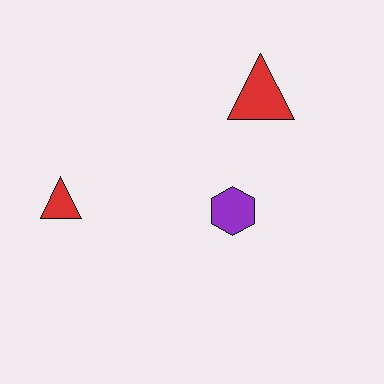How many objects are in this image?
There are 3 objects.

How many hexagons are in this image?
There is 1 hexagon.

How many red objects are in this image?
There are 2 red objects.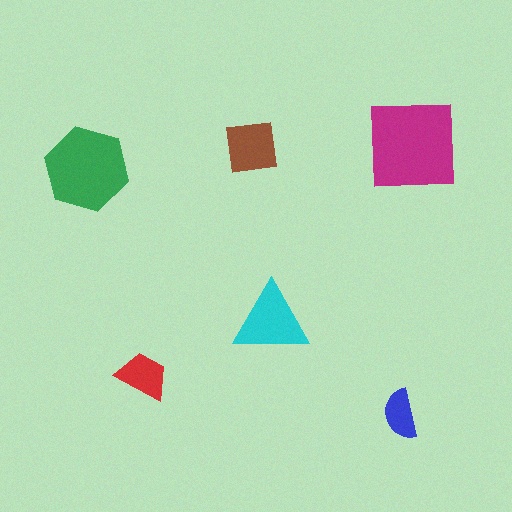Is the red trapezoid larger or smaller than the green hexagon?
Smaller.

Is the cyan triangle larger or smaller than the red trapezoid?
Larger.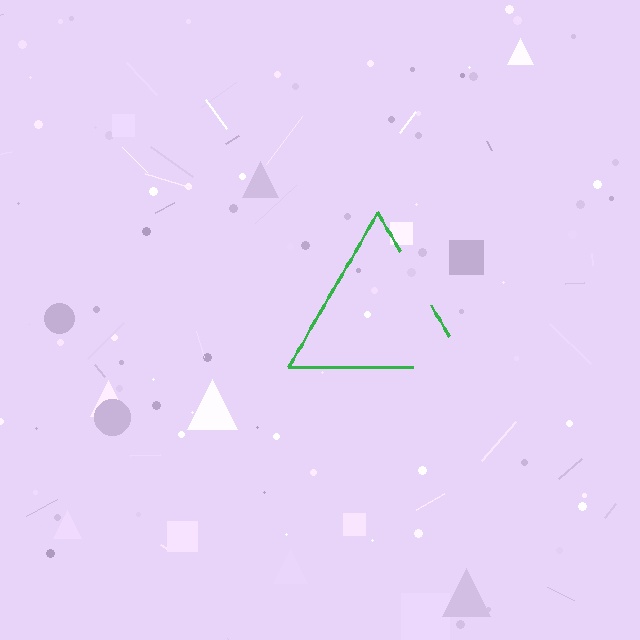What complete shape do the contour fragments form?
The contour fragments form a triangle.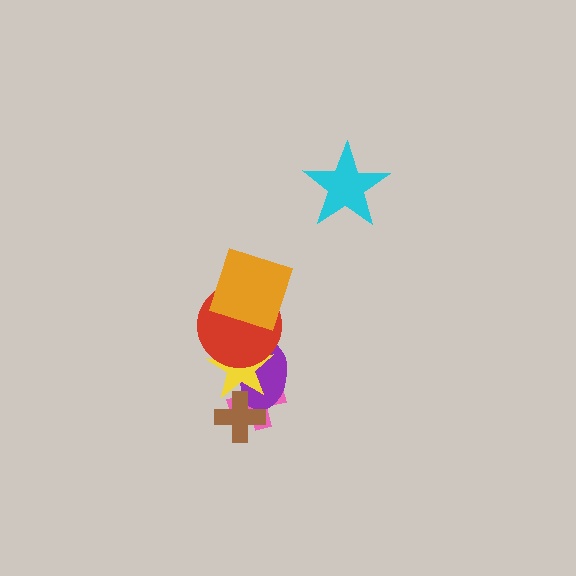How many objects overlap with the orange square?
1 object overlaps with the orange square.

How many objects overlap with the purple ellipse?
4 objects overlap with the purple ellipse.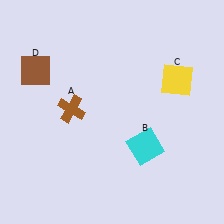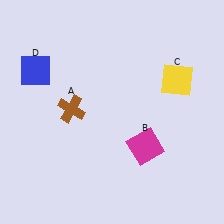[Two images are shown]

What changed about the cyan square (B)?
In Image 1, B is cyan. In Image 2, it changed to magenta.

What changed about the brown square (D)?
In Image 1, D is brown. In Image 2, it changed to blue.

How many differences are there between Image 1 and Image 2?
There are 2 differences between the two images.